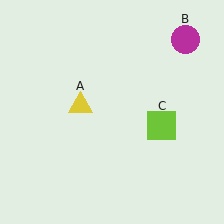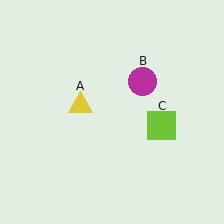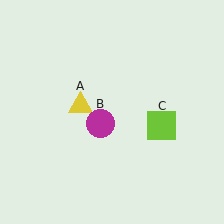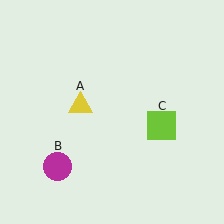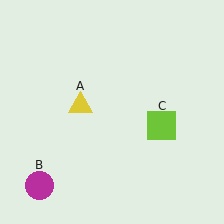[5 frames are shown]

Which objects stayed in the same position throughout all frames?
Yellow triangle (object A) and lime square (object C) remained stationary.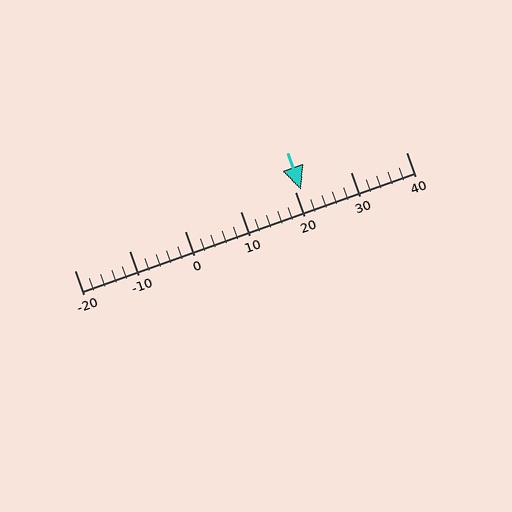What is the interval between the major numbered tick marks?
The major tick marks are spaced 10 units apart.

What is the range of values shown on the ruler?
The ruler shows values from -20 to 40.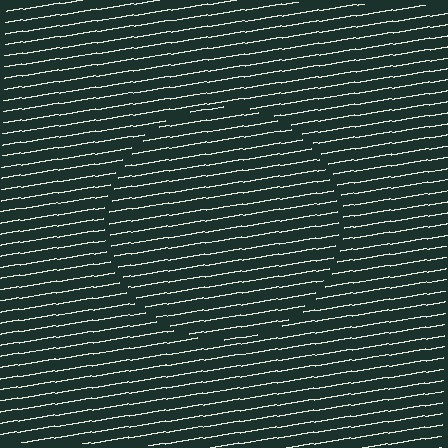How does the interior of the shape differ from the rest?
The interior of the shape contains the same grating, shifted by half a period — the contour is defined by the phase discontinuity where line-ends from the inner and outer gratings abut.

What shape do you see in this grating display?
An illusory circle. The interior of the shape contains the same grating, shifted by half a period — the contour is defined by the phase discontinuity where line-ends from the inner and outer gratings abut.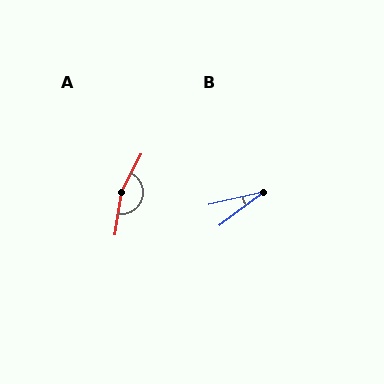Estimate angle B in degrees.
Approximately 23 degrees.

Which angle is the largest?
A, at approximately 162 degrees.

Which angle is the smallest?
B, at approximately 23 degrees.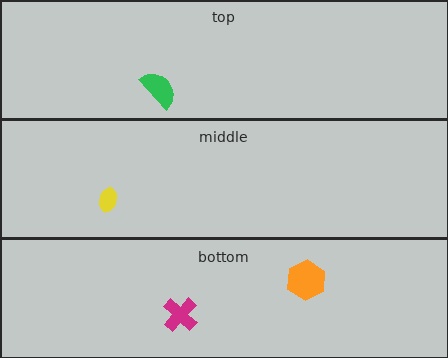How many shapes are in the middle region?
1.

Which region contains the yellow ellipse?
The middle region.